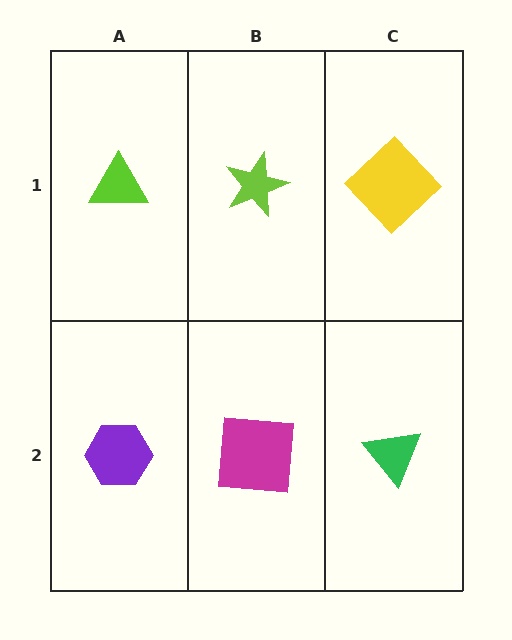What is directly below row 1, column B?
A magenta square.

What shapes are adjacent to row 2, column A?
A lime triangle (row 1, column A), a magenta square (row 2, column B).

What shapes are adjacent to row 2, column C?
A yellow diamond (row 1, column C), a magenta square (row 2, column B).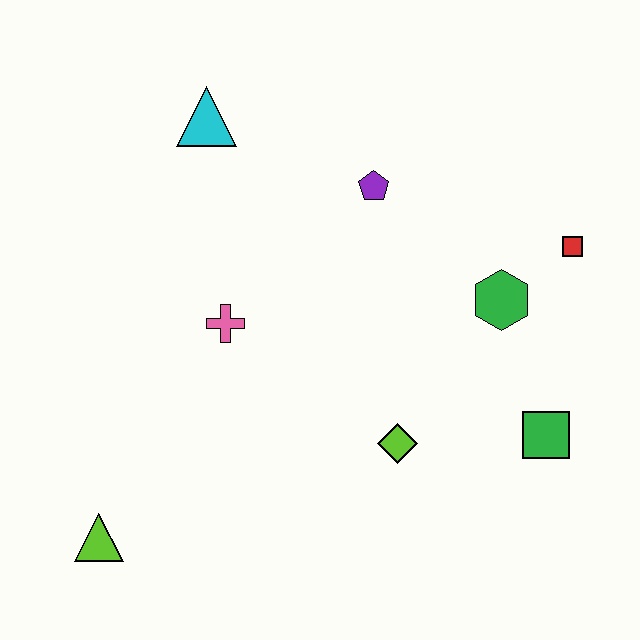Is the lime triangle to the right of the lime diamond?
No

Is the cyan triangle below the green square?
No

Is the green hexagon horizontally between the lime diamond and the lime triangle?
No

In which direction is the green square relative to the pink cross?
The green square is to the right of the pink cross.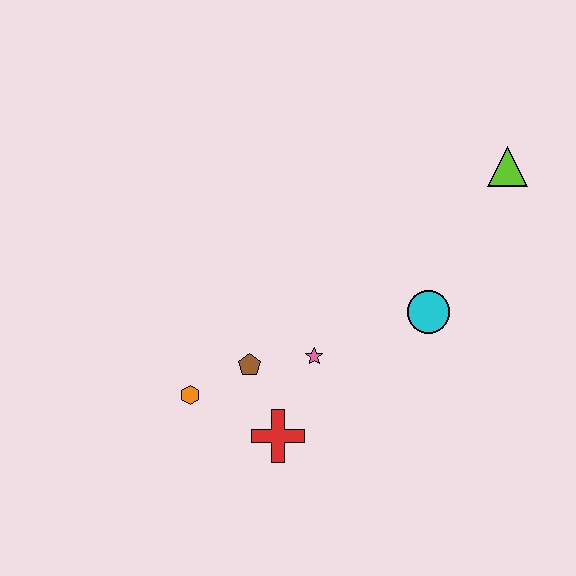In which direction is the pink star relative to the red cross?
The pink star is above the red cross.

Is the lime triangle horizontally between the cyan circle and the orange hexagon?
No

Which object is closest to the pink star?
The brown pentagon is closest to the pink star.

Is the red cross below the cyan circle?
Yes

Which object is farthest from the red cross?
The lime triangle is farthest from the red cross.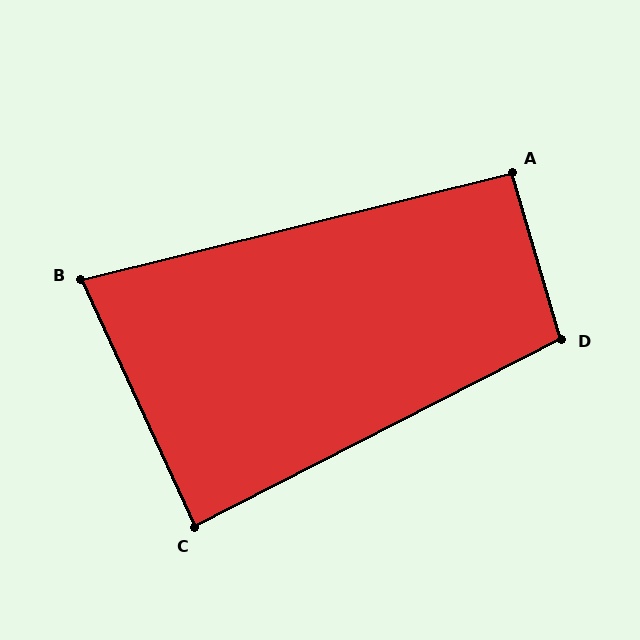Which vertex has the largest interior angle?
D, at approximately 101 degrees.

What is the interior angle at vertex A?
Approximately 92 degrees (approximately right).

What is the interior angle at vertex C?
Approximately 88 degrees (approximately right).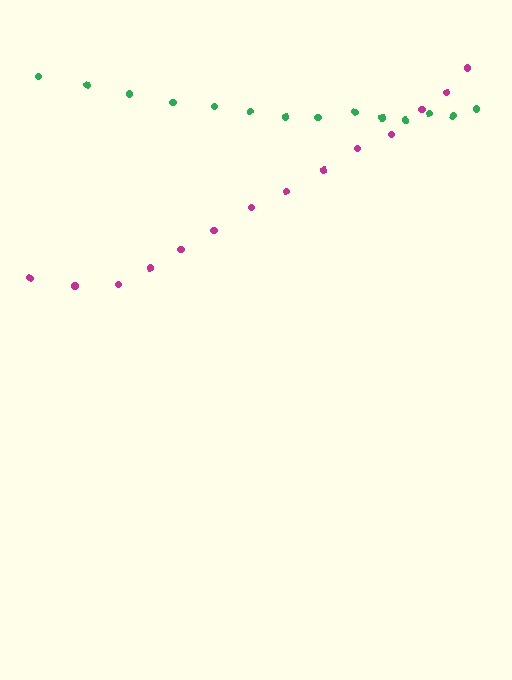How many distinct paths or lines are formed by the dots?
There are 2 distinct paths.